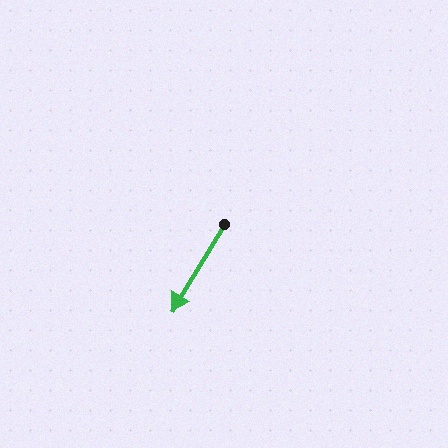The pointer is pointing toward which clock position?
Roughly 7 o'clock.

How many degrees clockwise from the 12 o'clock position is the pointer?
Approximately 211 degrees.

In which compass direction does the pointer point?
Southwest.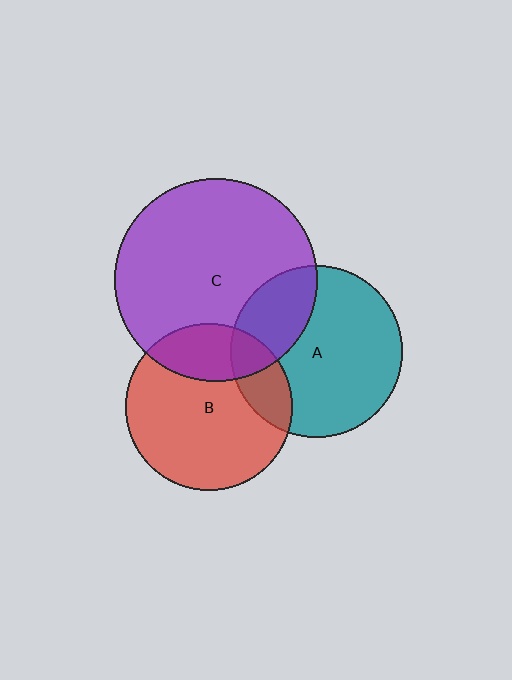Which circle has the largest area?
Circle C (purple).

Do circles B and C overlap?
Yes.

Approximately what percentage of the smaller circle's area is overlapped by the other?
Approximately 25%.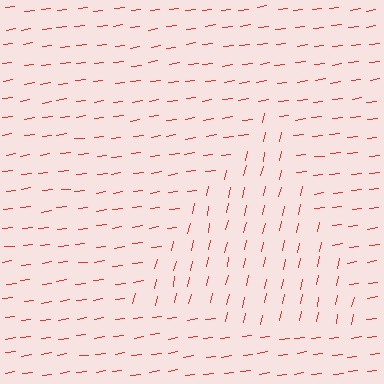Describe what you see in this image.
The image is filled with small red line segments. A triangle region in the image has lines oriented differently from the surrounding lines, creating a visible texture boundary.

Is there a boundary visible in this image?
Yes, there is a texture boundary formed by a change in line orientation.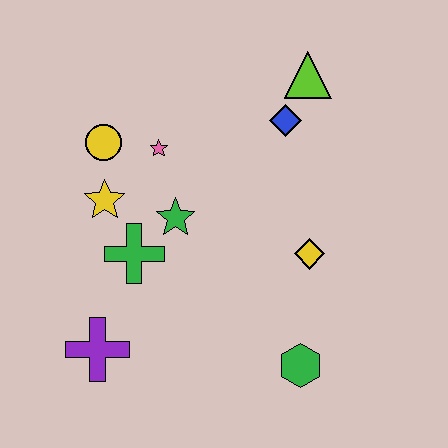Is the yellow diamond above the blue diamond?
No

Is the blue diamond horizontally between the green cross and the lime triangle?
Yes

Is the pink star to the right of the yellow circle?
Yes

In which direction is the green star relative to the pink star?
The green star is below the pink star.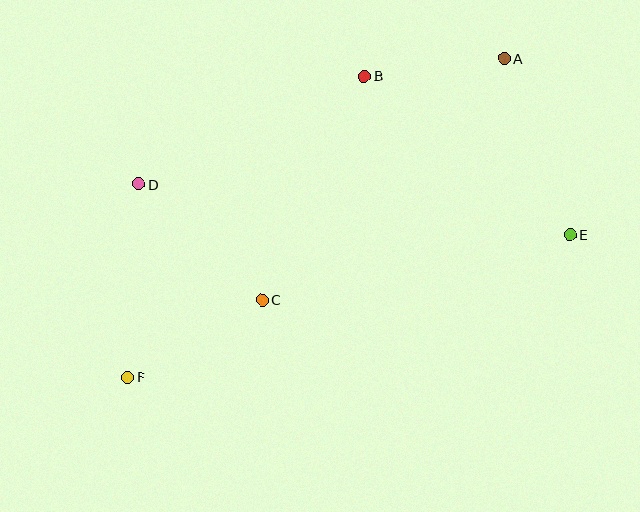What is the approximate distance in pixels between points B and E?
The distance between B and E is approximately 259 pixels.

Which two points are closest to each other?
Points A and B are closest to each other.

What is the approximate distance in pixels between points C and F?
The distance between C and F is approximately 155 pixels.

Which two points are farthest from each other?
Points A and F are farthest from each other.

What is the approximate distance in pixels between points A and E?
The distance between A and E is approximately 188 pixels.